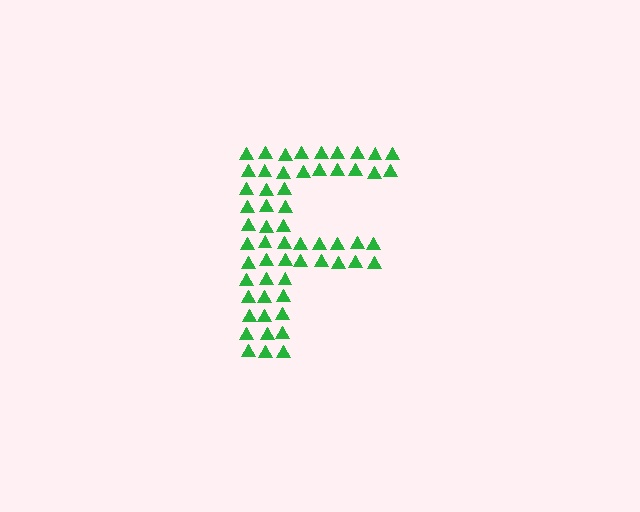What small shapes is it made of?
It is made of small triangles.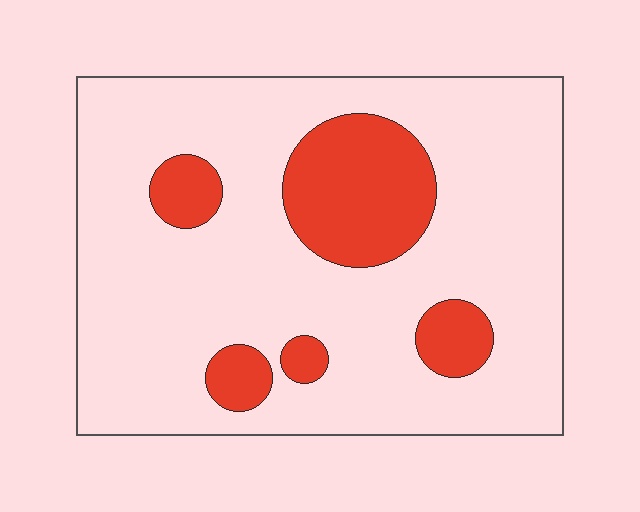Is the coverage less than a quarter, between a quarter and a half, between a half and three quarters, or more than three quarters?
Less than a quarter.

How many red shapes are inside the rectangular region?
5.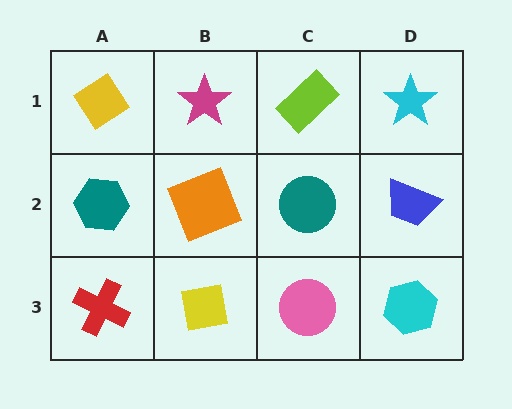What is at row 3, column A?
A red cross.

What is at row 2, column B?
An orange square.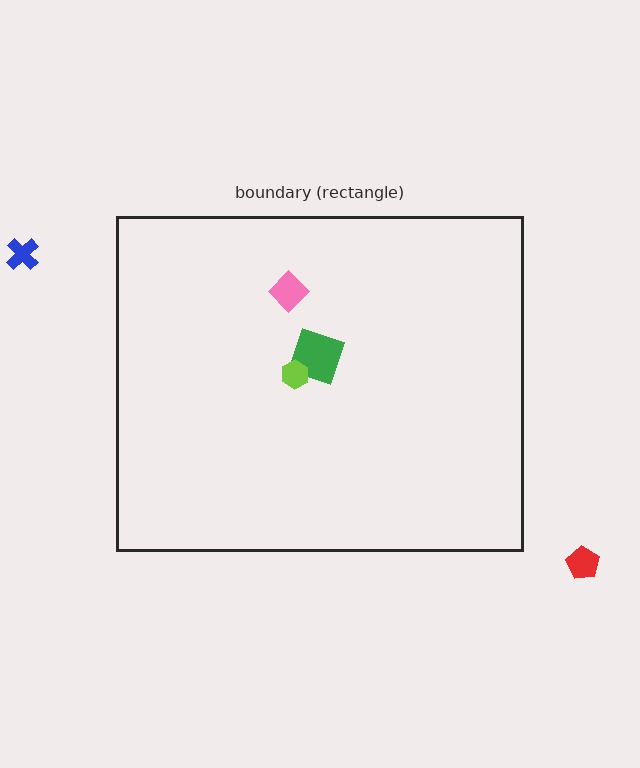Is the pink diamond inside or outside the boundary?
Inside.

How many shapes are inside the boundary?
3 inside, 2 outside.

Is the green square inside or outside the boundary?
Inside.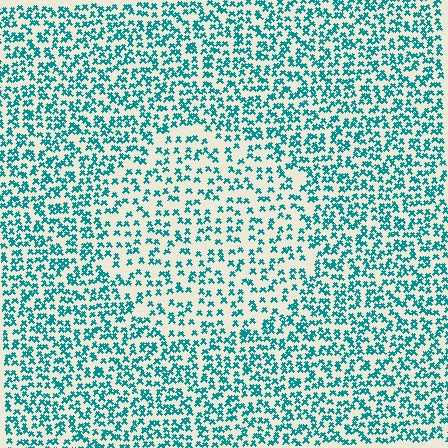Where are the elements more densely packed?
The elements are more densely packed outside the circle boundary.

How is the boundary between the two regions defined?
The boundary is defined by a change in element density (approximately 1.7x ratio). All elements are the same color, size, and shape.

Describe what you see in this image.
The image contains small teal elements arranged at two different densities. A circle-shaped region is visible where the elements are less densely packed than the surrounding area.